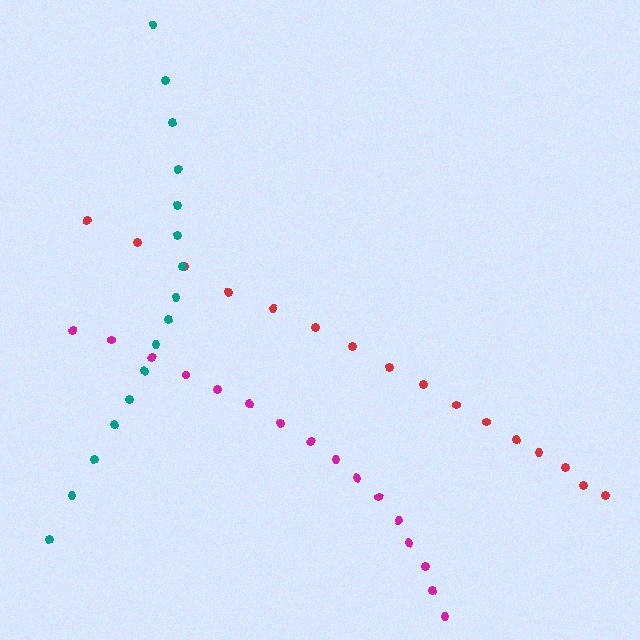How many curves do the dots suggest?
There are 3 distinct paths.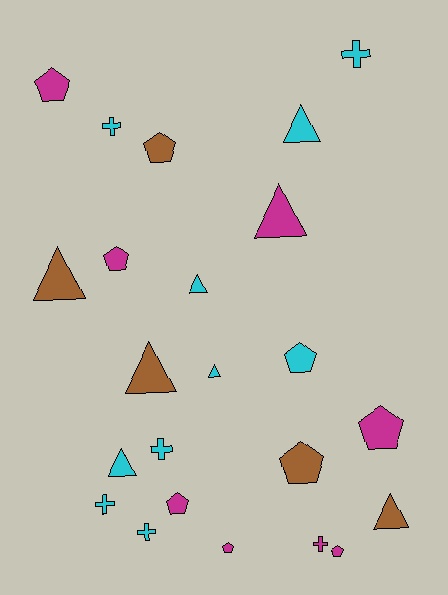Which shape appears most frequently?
Pentagon, with 9 objects.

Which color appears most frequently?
Cyan, with 10 objects.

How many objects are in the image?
There are 23 objects.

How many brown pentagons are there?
There are 2 brown pentagons.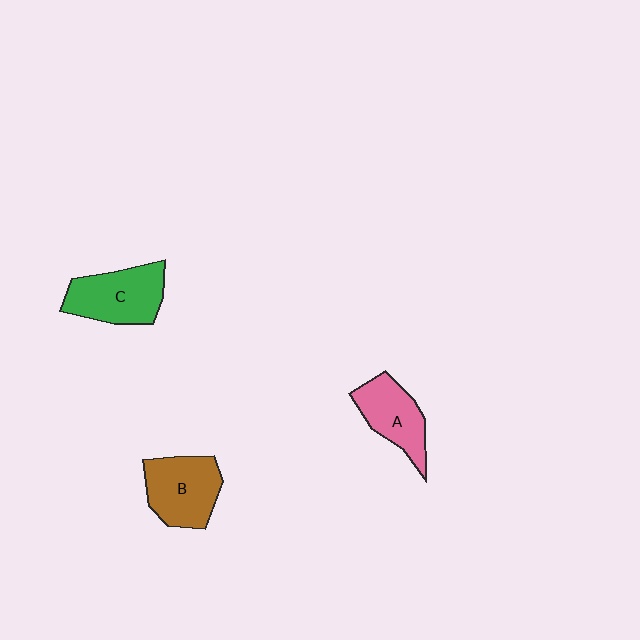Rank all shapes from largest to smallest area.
From largest to smallest: C (green), B (brown), A (pink).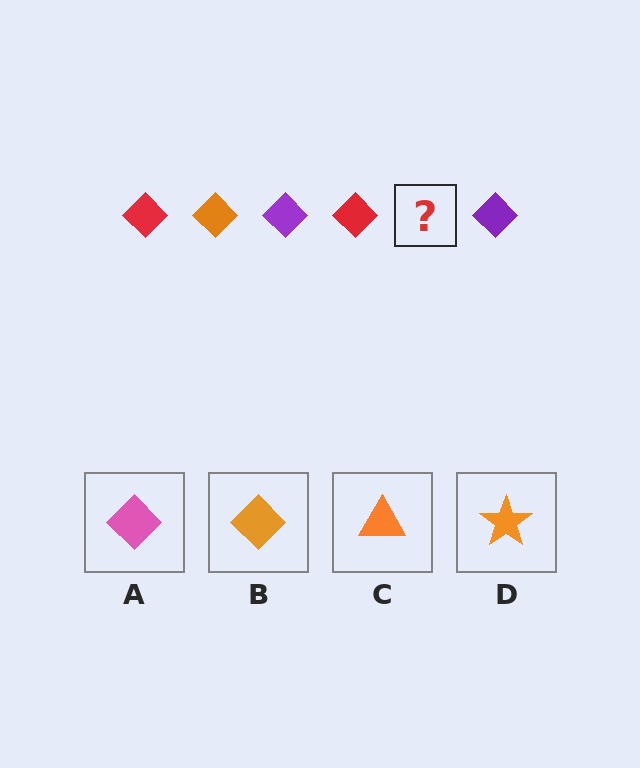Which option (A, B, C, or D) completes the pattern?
B.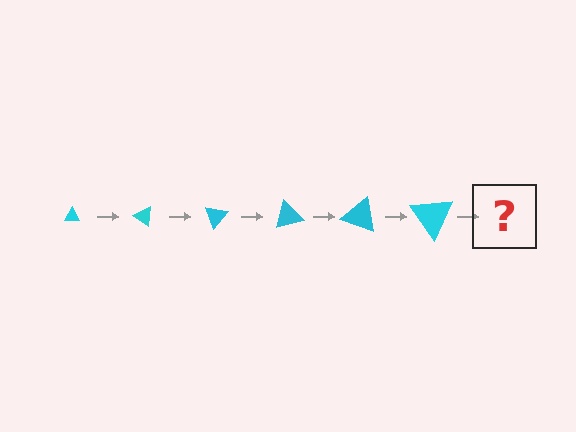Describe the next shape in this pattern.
It should be a triangle, larger than the previous one and rotated 210 degrees from the start.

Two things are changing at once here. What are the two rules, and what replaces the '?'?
The two rules are that the triangle grows larger each step and it rotates 35 degrees each step. The '?' should be a triangle, larger than the previous one and rotated 210 degrees from the start.